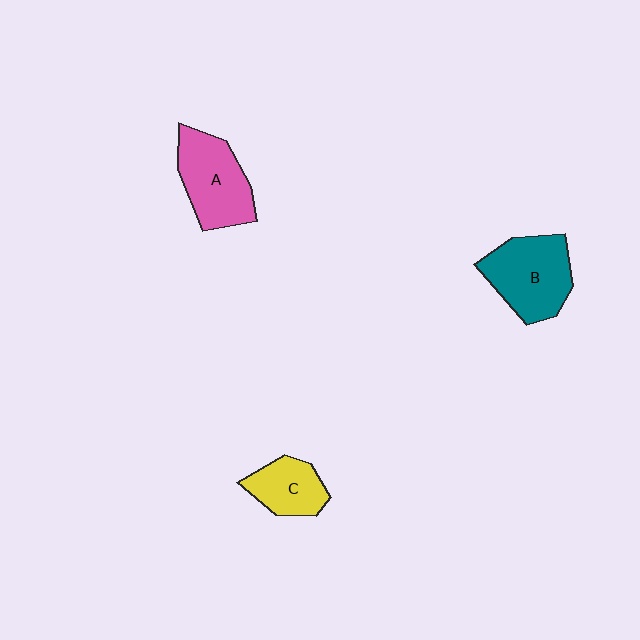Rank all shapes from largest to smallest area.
From largest to smallest: B (teal), A (pink), C (yellow).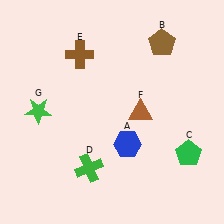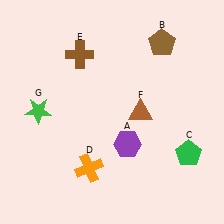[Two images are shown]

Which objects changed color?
A changed from blue to purple. D changed from green to orange.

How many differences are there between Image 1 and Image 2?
There are 2 differences between the two images.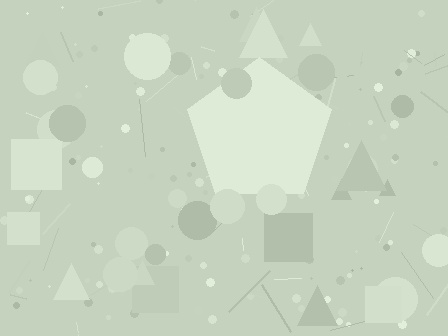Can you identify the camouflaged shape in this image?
The camouflaged shape is a pentagon.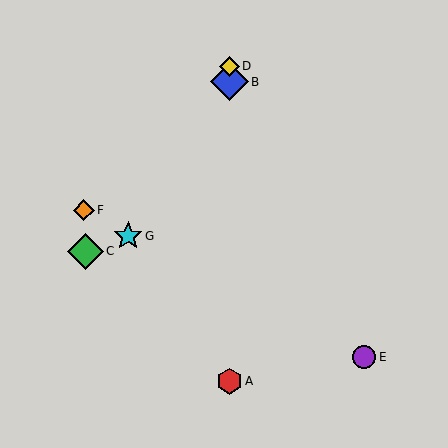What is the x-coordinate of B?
Object B is at x≈229.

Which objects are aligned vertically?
Objects A, B, D are aligned vertically.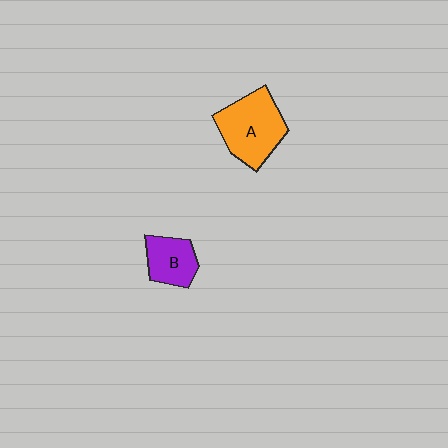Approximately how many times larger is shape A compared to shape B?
Approximately 1.7 times.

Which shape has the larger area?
Shape A (orange).